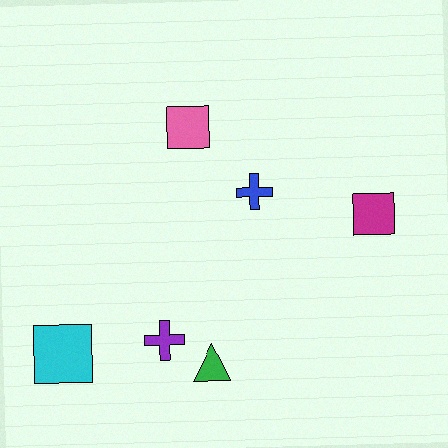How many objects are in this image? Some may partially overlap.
There are 6 objects.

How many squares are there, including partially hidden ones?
There are 3 squares.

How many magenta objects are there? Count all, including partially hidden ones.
There is 1 magenta object.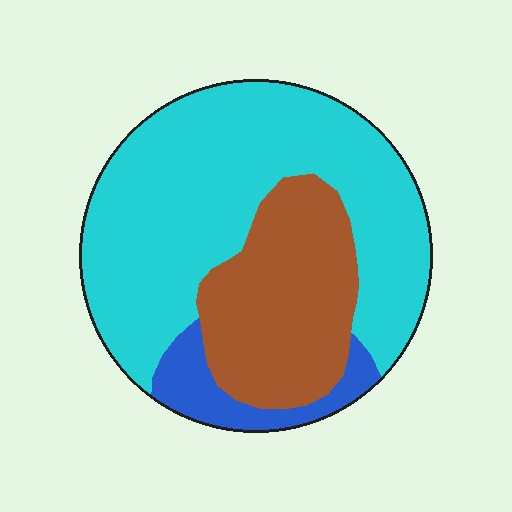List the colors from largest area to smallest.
From largest to smallest: cyan, brown, blue.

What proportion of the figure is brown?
Brown takes up about one quarter (1/4) of the figure.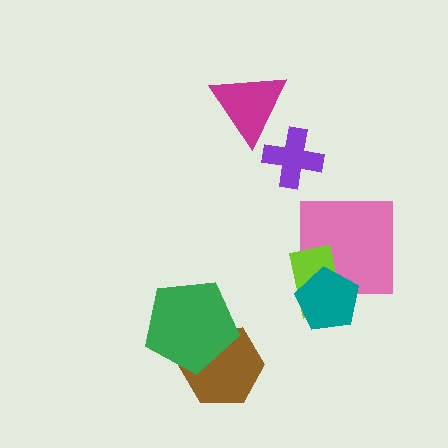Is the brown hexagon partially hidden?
Yes, it is partially covered by another shape.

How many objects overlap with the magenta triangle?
0 objects overlap with the magenta triangle.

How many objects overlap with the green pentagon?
1 object overlaps with the green pentagon.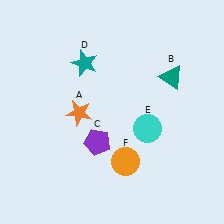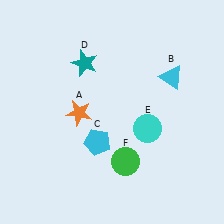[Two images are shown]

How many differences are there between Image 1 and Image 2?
There are 3 differences between the two images.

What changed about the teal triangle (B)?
In Image 1, B is teal. In Image 2, it changed to cyan.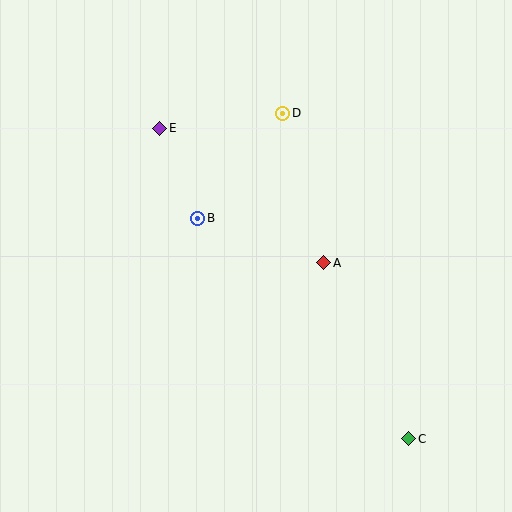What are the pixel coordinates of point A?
Point A is at (324, 263).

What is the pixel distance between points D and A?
The distance between D and A is 155 pixels.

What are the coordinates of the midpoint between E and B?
The midpoint between E and B is at (179, 173).